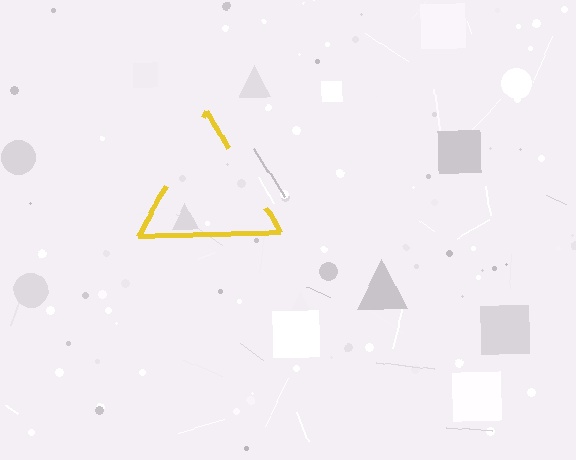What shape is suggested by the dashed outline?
The dashed outline suggests a triangle.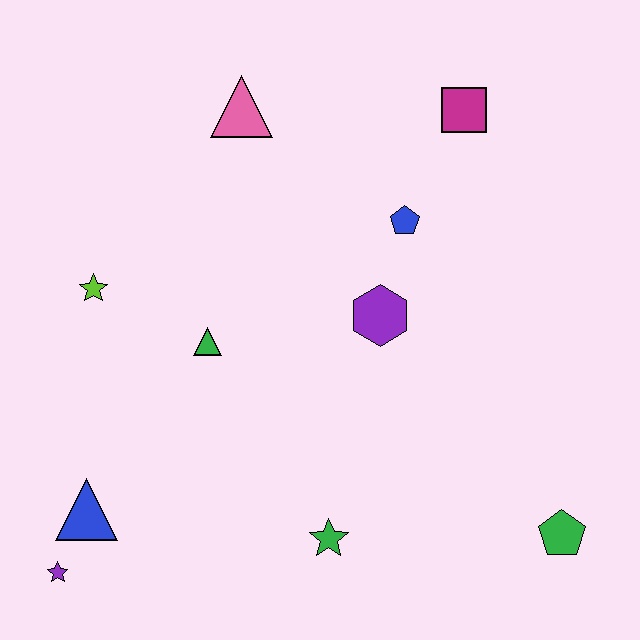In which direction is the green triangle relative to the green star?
The green triangle is above the green star.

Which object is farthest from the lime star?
The green pentagon is farthest from the lime star.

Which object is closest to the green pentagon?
The green star is closest to the green pentagon.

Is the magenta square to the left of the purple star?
No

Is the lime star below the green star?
No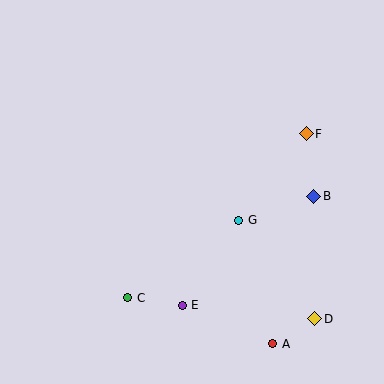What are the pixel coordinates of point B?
Point B is at (314, 196).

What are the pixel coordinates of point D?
Point D is at (315, 319).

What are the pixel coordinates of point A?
Point A is at (273, 344).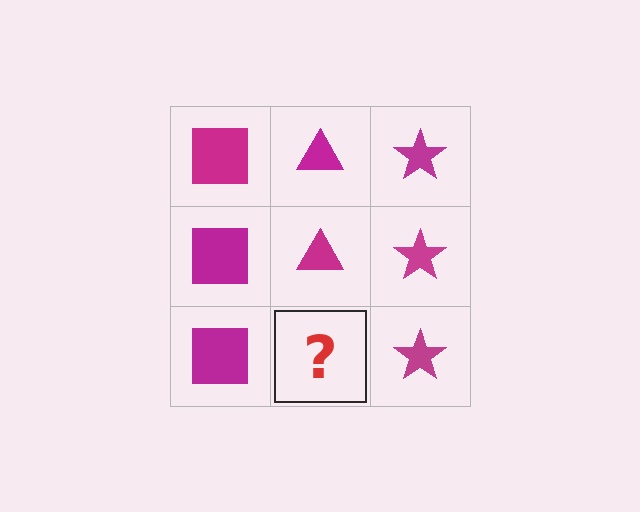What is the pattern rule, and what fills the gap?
The rule is that each column has a consistent shape. The gap should be filled with a magenta triangle.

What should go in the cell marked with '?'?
The missing cell should contain a magenta triangle.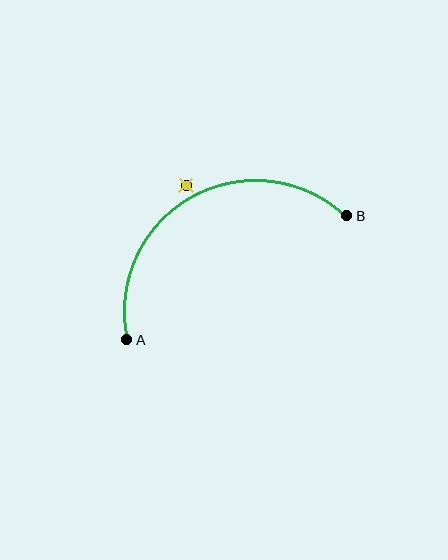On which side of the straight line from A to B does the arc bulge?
The arc bulges above the straight line connecting A and B.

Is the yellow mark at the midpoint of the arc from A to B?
No — the yellow mark does not lie on the arc at all. It sits slightly outside the curve.